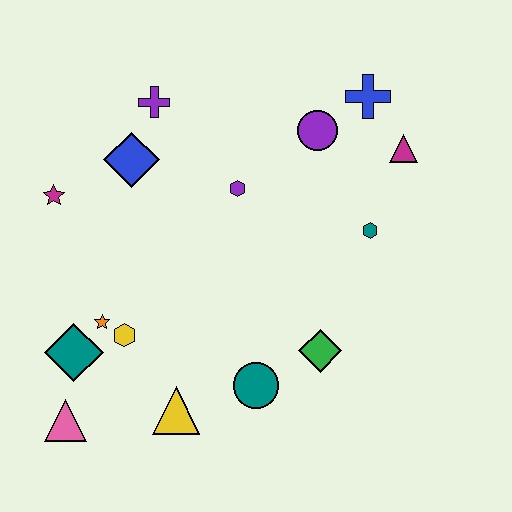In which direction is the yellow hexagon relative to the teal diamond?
The yellow hexagon is to the right of the teal diamond.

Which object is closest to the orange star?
The yellow hexagon is closest to the orange star.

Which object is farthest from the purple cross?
The pink triangle is farthest from the purple cross.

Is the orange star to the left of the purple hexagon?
Yes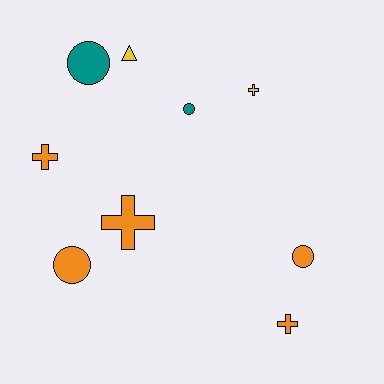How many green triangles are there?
There are no green triangles.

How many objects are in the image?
There are 9 objects.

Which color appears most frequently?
Orange, with 5 objects.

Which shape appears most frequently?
Cross, with 4 objects.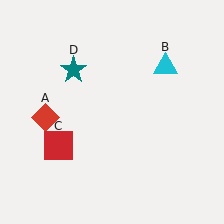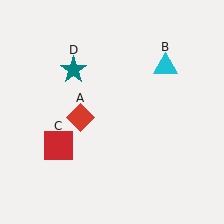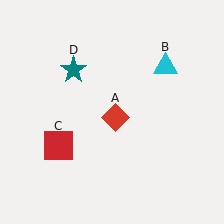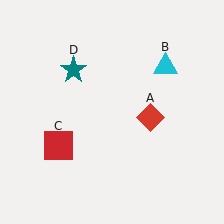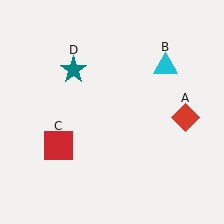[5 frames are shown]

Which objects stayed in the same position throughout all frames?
Cyan triangle (object B) and red square (object C) and teal star (object D) remained stationary.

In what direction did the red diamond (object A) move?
The red diamond (object A) moved right.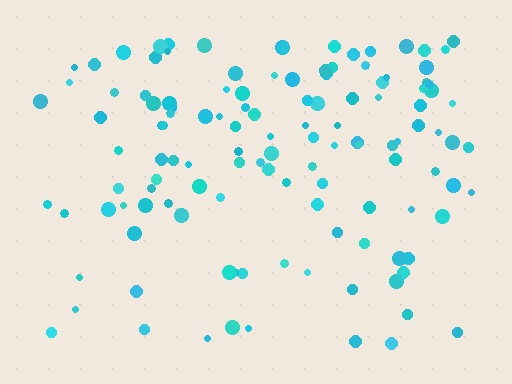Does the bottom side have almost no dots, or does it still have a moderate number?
Still a moderate number, just noticeably fewer than the top.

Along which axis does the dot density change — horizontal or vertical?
Vertical.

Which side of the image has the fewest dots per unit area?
The bottom.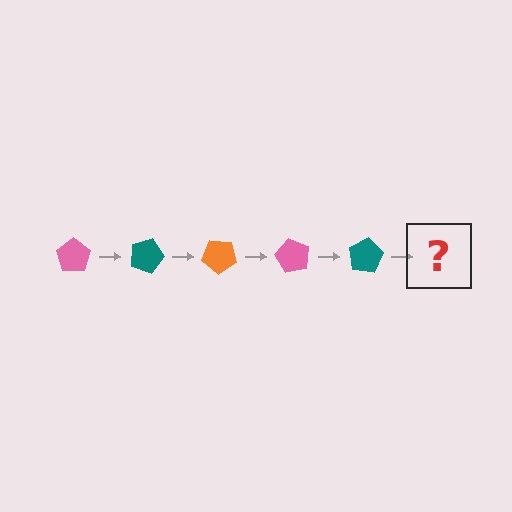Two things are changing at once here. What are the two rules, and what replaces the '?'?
The two rules are that it rotates 20 degrees each step and the color cycles through pink, teal, and orange. The '?' should be an orange pentagon, rotated 100 degrees from the start.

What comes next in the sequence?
The next element should be an orange pentagon, rotated 100 degrees from the start.